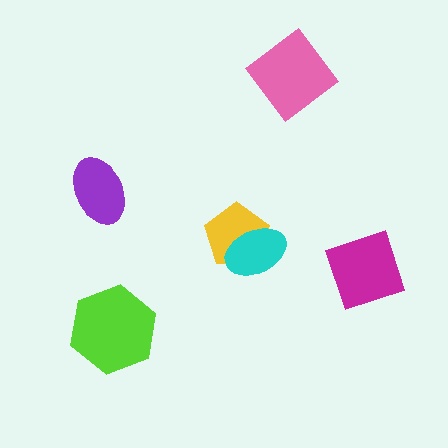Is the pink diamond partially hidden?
No, no other shape covers it.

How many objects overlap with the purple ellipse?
0 objects overlap with the purple ellipse.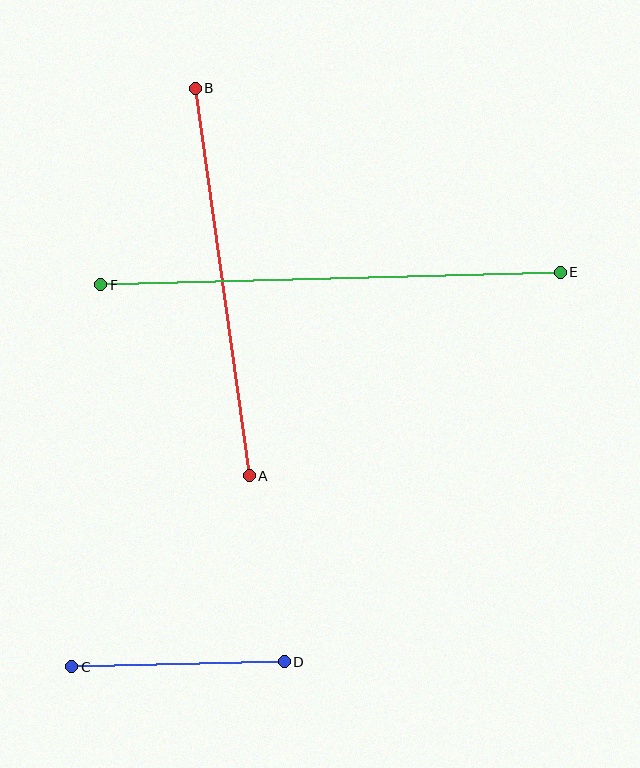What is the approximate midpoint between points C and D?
The midpoint is at approximately (178, 664) pixels.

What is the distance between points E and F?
The distance is approximately 459 pixels.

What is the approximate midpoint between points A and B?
The midpoint is at approximately (222, 282) pixels.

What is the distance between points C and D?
The distance is approximately 213 pixels.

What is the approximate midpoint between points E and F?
The midpoint is at approximately (330, 278) pixels.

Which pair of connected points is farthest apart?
Points E and F are farthest apart.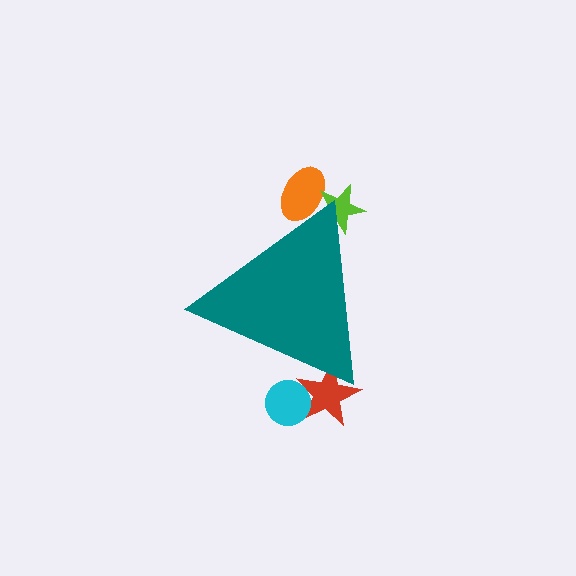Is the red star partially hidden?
Yes, the red star is partially hidden behind the teal triangle.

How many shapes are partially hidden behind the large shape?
4 shapes are partially hidden.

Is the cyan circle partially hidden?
Yes, the cyan circle is partially hidden behind the teal triangle.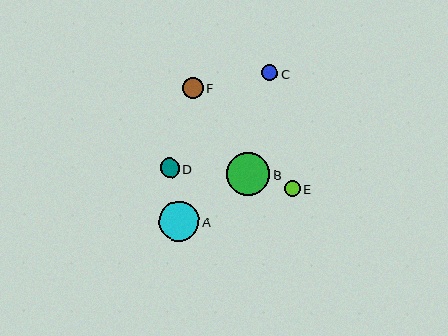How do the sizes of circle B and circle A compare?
Circle B and circle A are approximately the same size.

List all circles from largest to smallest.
From largest to smallest: B, A, F, D, E, C.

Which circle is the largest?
Circle B is the largest with a size of approximately 43 pixels.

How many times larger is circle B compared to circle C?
Circle B is approximately 2.7 times the size of circle C.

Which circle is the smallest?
Circle C is the smallest with a size of approximately 16 pixels.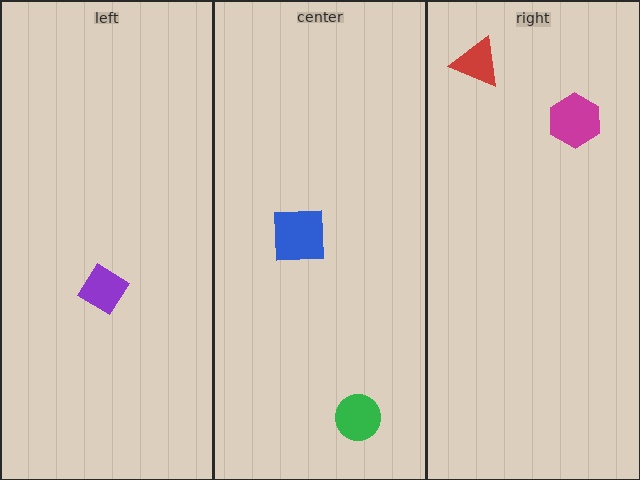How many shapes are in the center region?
2.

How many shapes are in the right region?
2.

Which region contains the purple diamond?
The left region.